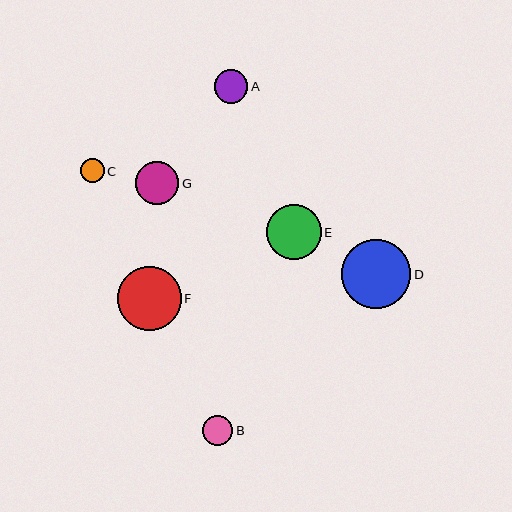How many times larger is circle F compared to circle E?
Circle F is approximately 1.2 times the size of circle E.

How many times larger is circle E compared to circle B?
Circle E is approximately 1.8 times the size of circle B.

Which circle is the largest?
Circle D is the largest with a size of approximately 69 pixels.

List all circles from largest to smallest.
From largest to smallest: D, F, E, G, A, B, C.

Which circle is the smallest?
Circle C is the smallest with a size of approximately 24 pixels.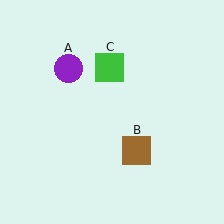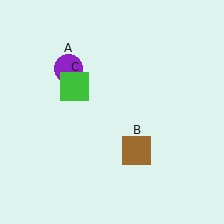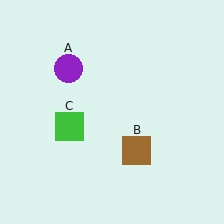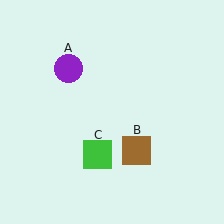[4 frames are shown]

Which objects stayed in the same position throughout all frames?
Purple circle (object A) and brown square (object B) remained stationary.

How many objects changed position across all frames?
1 object changed position: green square (object C).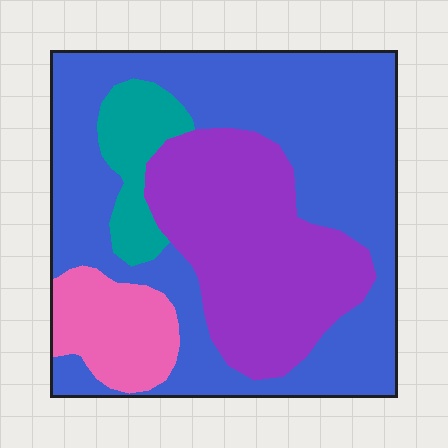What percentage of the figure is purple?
Purple covers about 30% of the figure.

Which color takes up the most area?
Blue, at roughly 55%.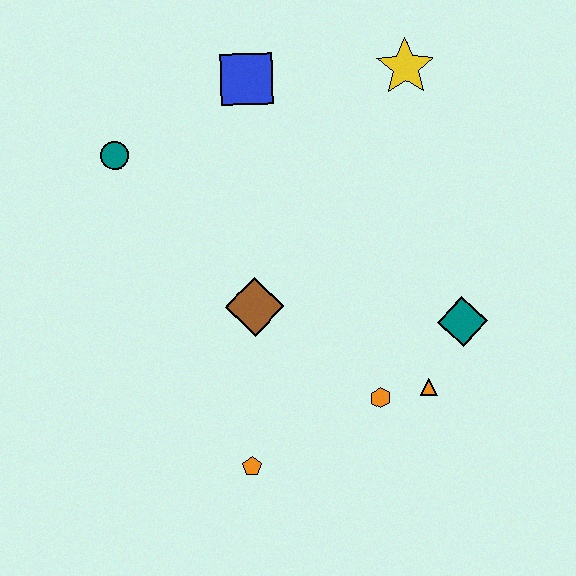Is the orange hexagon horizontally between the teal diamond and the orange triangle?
No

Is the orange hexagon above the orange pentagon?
Yes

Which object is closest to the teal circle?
The blue square is closest to the teal circle.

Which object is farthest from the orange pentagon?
The yellow star is farthest from the orange pentagon.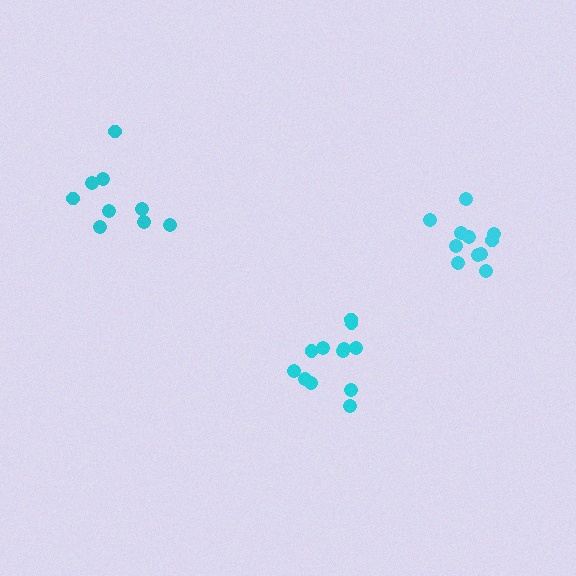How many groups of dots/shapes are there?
There are 3 groups.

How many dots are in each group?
Group 1: 9 dots, Group 2: 12 dots, Group 3: 11 dots (32 total).